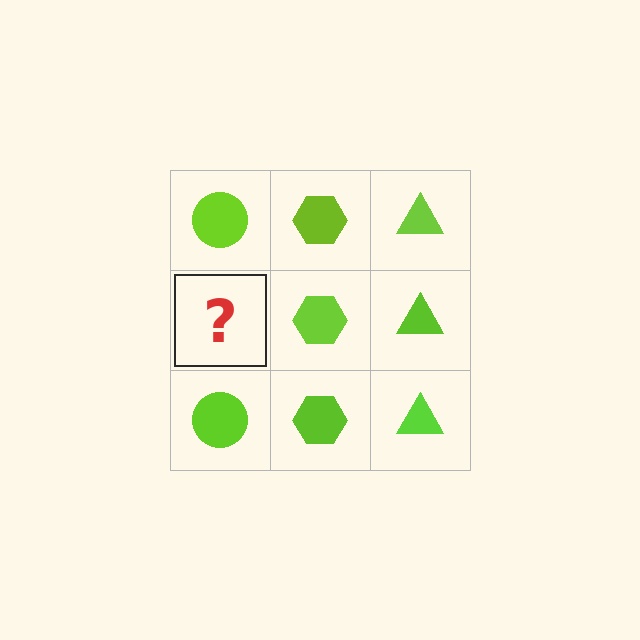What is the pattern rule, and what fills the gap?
The rule is that each column has a consistent shape. The gap should be filled with a lime circle.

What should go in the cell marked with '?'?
The missing cell should contain a lime circle.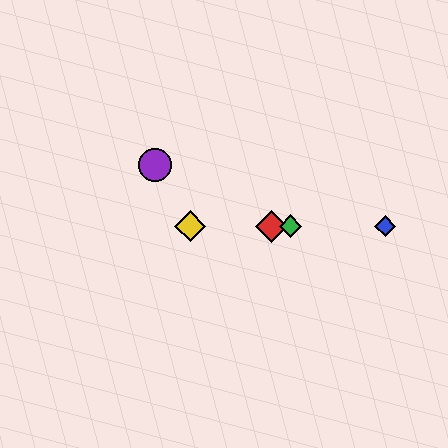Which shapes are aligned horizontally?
The red diamond, the blue diamond, the green diamond, the yellow diamond are aligned horizontally.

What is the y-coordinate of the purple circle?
The purple circle is at y≈165.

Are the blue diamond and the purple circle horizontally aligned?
No, the blue diamond is at y≈226 and the purple circle is at y≈165.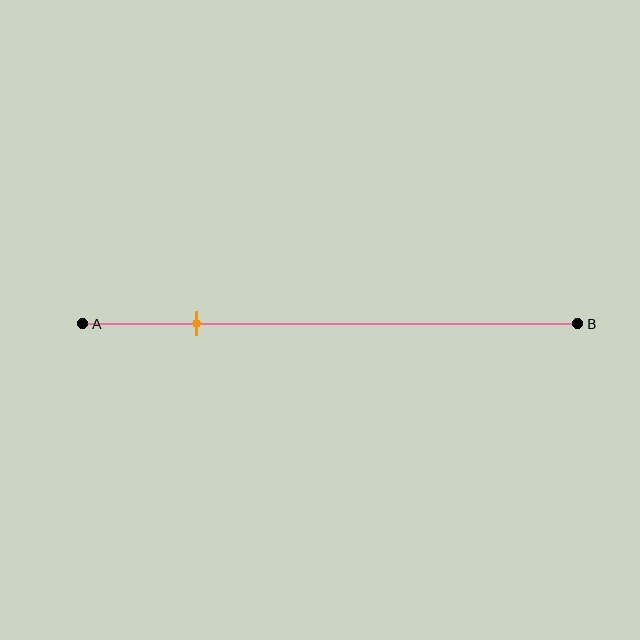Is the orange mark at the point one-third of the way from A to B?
No, the mark is at about 25% from A, not at the 33% one-third point.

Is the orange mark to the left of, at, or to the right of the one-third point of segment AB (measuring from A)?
The orange mark is to the left of the one-third point of segment AB.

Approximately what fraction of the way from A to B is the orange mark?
The orange mark is approximately 25% of the way from A to B.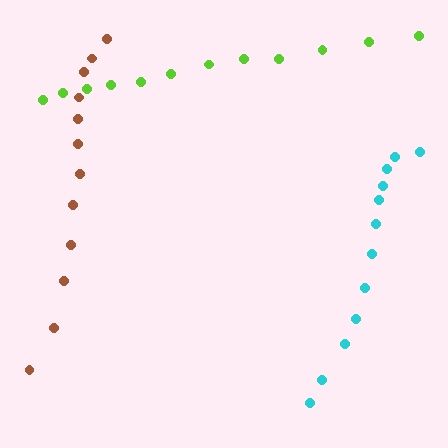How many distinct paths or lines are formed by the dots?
There are 3 distinct paths.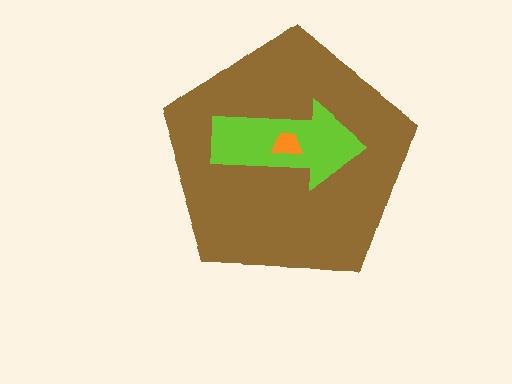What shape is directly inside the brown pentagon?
The lime arrow.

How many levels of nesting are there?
3.